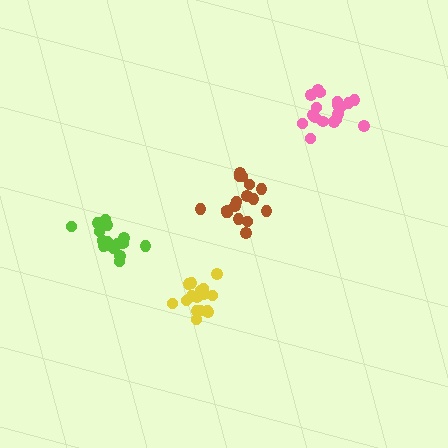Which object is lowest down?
The yellow cluster is bottommost.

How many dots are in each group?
Group 1: 19 dots, Group 2: 16 dots, Group 3: 17 dots, Group 4: 17 dots (69 total).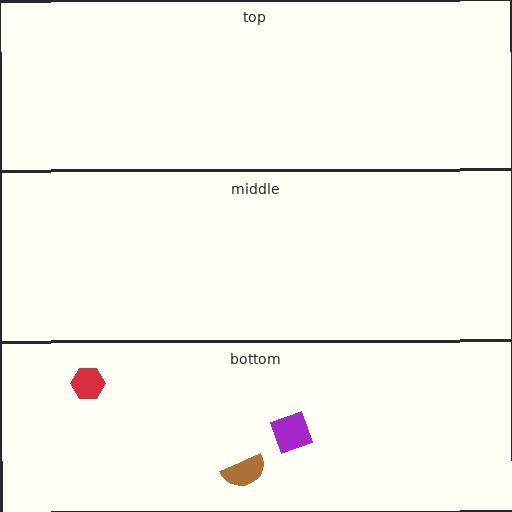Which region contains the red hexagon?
The bottom region.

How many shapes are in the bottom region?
3.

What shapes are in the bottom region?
The purple diamond, the brown semicircle, the red hexagon.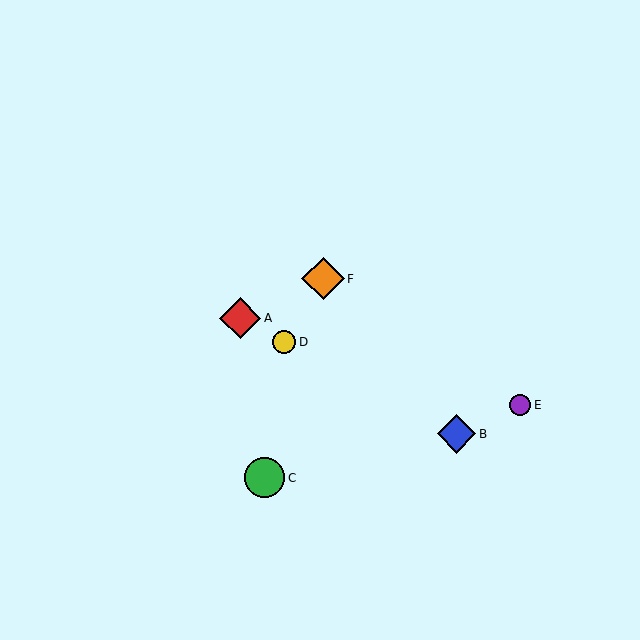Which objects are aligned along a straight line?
Objects A, B, D are aligned along a straight line.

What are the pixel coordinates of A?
Object A is at (240, 318).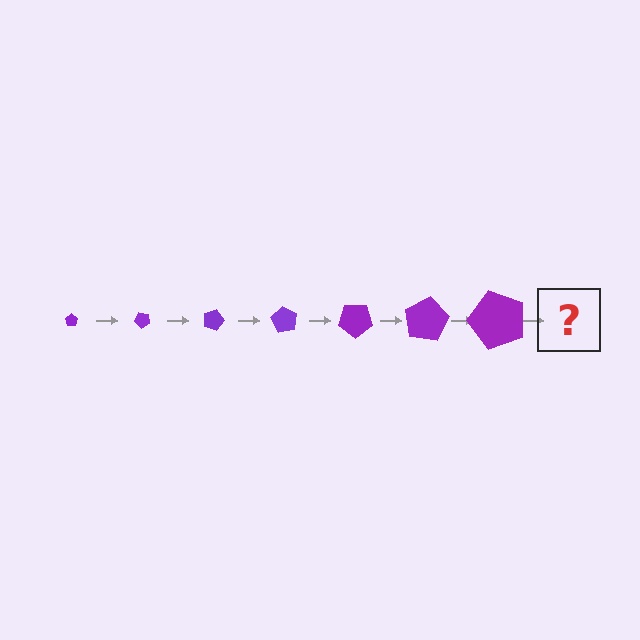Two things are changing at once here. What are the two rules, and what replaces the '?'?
The two rules are that the pentagon grows larger each step and it rotates 45 degrees each step. The '?' should be a pentagon, larger than the previous one and rotated 315 degrees from the start.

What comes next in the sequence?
The next element should be a pentagon, larger than the previous one and rotated 315 degrees from the start.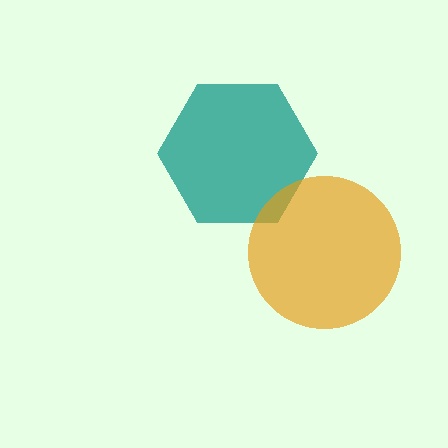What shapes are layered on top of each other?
The layered shapes are: a teal hexagon, an orange circle.